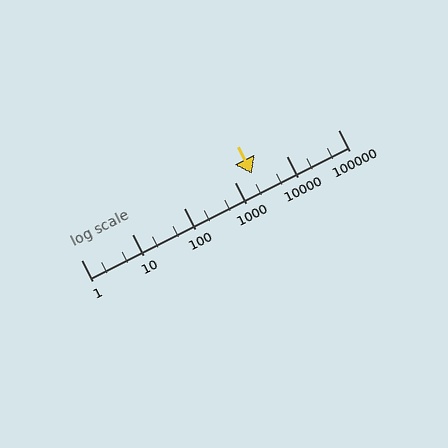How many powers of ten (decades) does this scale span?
The scale spans 5 decades, from 1 to 100000.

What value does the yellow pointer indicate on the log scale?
The pointer indicates approximately 2100.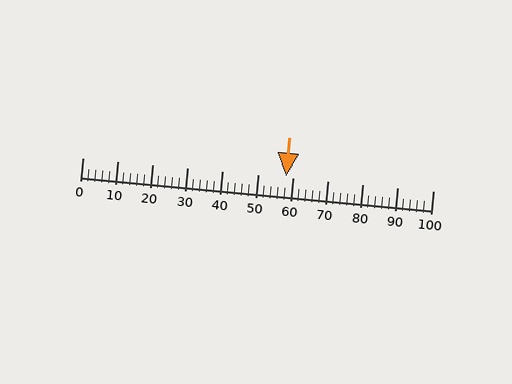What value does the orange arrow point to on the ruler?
The orange arrow points to approximately 58.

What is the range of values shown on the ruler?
The ruler shows values from 0 to 100.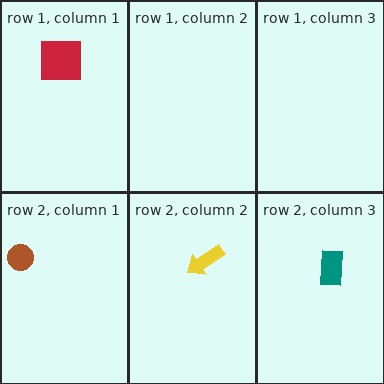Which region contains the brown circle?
The row 2, column 1 region.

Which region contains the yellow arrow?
The row 2, column 2 region.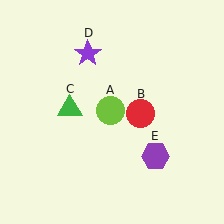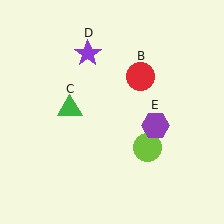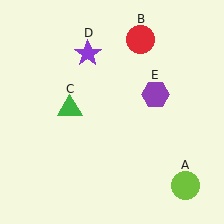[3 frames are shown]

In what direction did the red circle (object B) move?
The red circle (object B) moved up.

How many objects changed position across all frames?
3 objects changed position: lime circle (object A), red circle (object B), purple hexagon (object E).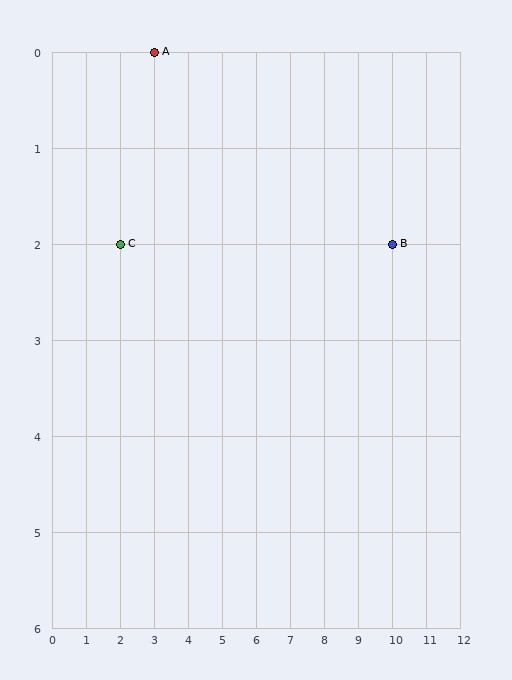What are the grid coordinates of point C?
Point C is at grid coordinates (2, 2).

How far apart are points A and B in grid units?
Points A and B are 7 columns and 2 rows apart (about 7.3 grid units diagonally).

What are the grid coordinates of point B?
Point B is at grid coordinates (10, 2).